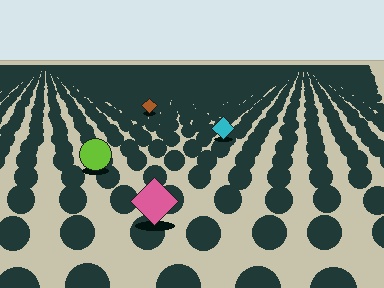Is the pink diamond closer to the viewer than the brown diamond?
Yes. The pink diamond is closer — you can tell from the texture gradient: the ground texture is coarser near it.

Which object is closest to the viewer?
The pink diamond is closest. The texture marks near it are larger and more spread out.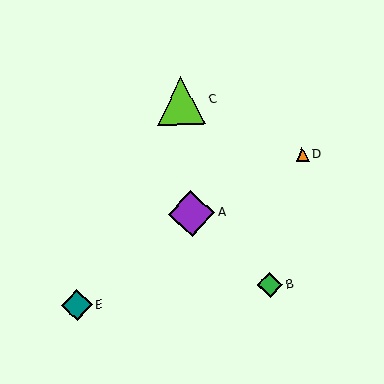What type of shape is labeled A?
Shape A is a purple diamond.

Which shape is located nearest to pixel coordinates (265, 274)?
The green diamond (labeled B) at (270, 285) is nearest to that location.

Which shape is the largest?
The lime triangle (labeled C) is the largest.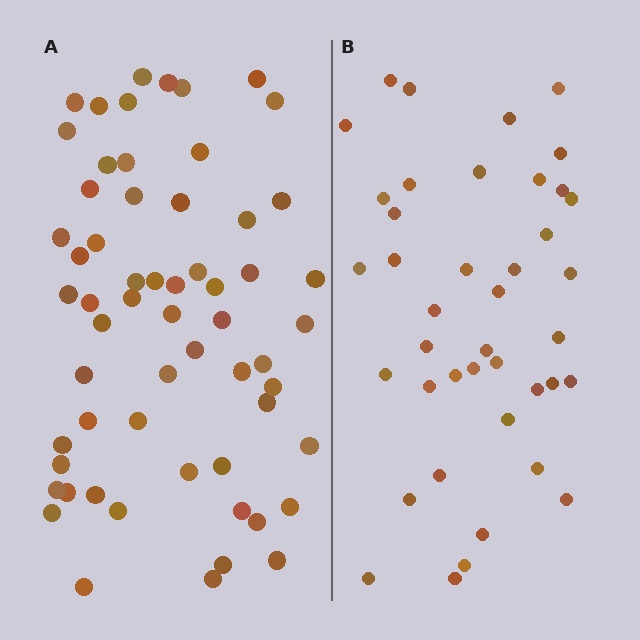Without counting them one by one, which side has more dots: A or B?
Region A (the left region) has more dots.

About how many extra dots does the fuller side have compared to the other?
Region A has approximately 20 more dots than region B.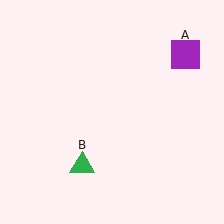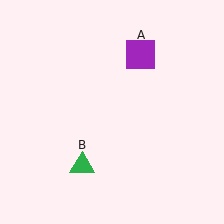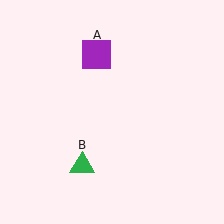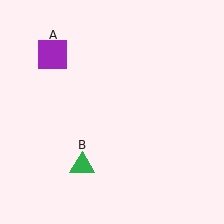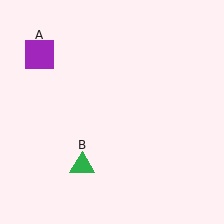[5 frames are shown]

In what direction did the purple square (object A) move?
The purple square (object A) moved left.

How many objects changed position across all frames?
1 object changed position: purple square (object A).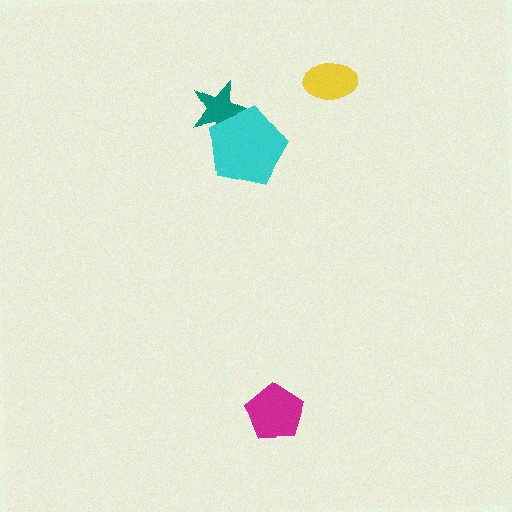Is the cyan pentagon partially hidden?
No, no other shape covers it.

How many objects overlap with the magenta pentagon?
0 objects overlap with the magenta pentagon.